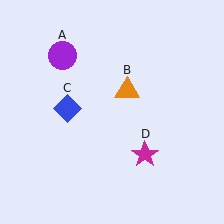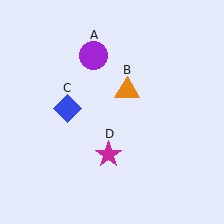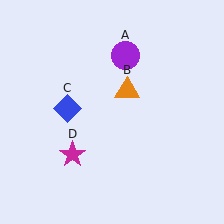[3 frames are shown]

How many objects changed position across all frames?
2 objects changed position: purple circle (object A), magenta star (object D).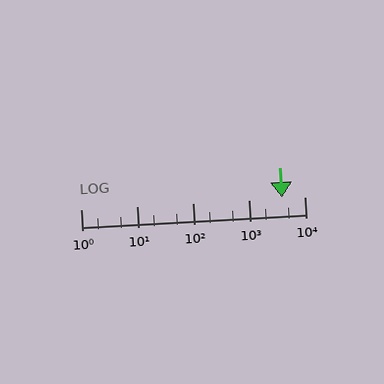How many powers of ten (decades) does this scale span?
The scale spans 4 decades, from 1 to 10000.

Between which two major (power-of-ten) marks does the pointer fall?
The pointer is between 1000 and 10000.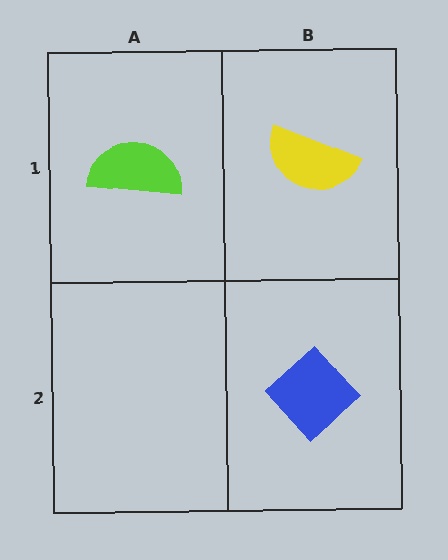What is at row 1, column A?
A lime semicircle.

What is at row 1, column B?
A yellow semicircle.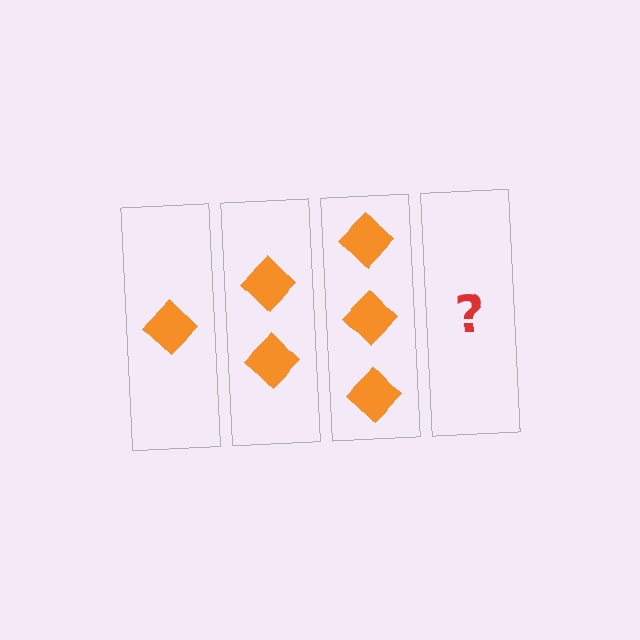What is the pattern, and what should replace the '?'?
The pattern is that each step adds one more diamond. The '?' should be 4 diamonds.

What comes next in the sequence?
The next element should be 4 diamonds.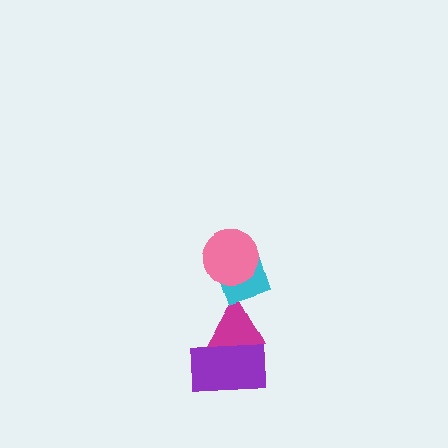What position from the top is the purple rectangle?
The purple rectangle is 4th from the top.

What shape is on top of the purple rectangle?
The magenta triangle is on top of the purple rectangle.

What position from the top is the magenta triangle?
The magenta triangle is 3rd from the top.